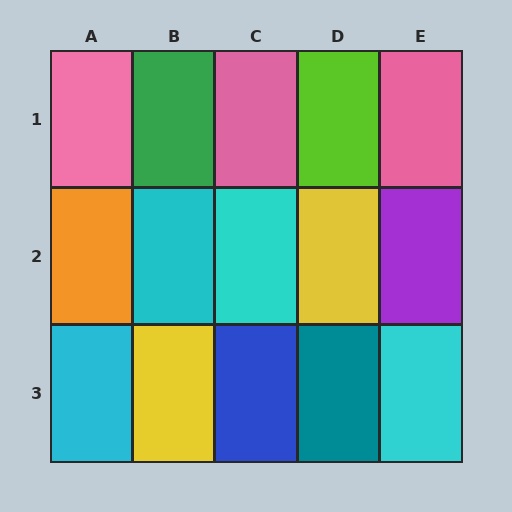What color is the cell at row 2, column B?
Cyan.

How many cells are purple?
1 cell is purple.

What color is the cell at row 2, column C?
Cyan.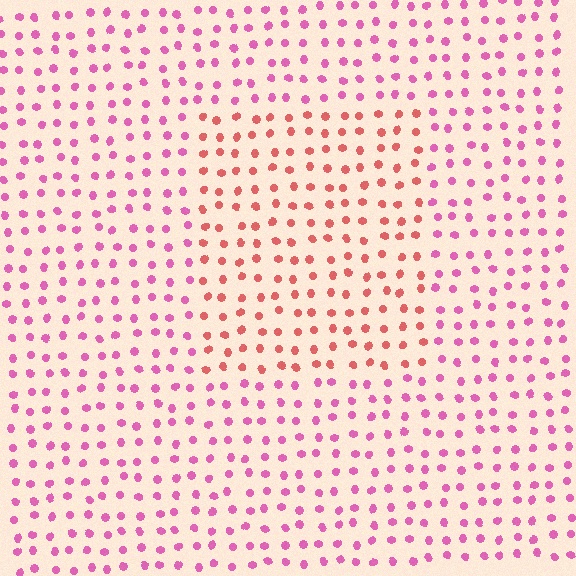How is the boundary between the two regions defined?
The boundary is defined purely by a slight shift in hue (about 39 degrees). Spacing, size, and orientation are identical on both sides.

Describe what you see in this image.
The image is filled with small pink elements in a uniform arrangement. A rectangle-shaped region is visible where the elements are tinted to a slightly different hue, forming a subtle color boundary.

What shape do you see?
I see a rectangle.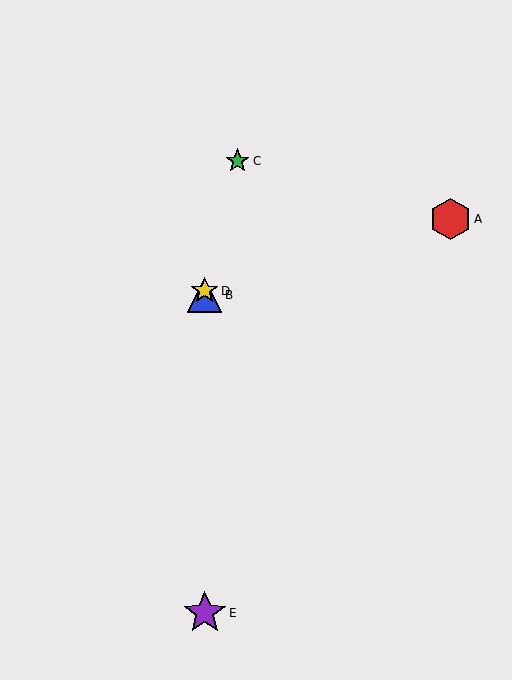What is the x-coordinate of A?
Object A is at x≈450.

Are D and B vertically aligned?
Yes, both are at x≈205.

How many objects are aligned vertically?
3 objects (B, D, E) are aligned vertically.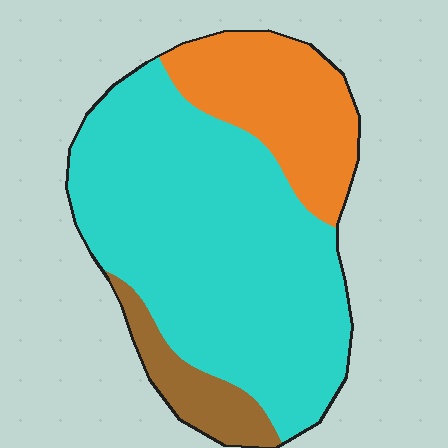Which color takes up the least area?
Brown, at roughly 10%.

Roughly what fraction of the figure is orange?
Orange covers 23% of the figure.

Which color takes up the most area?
Cyan, at roughly 65%.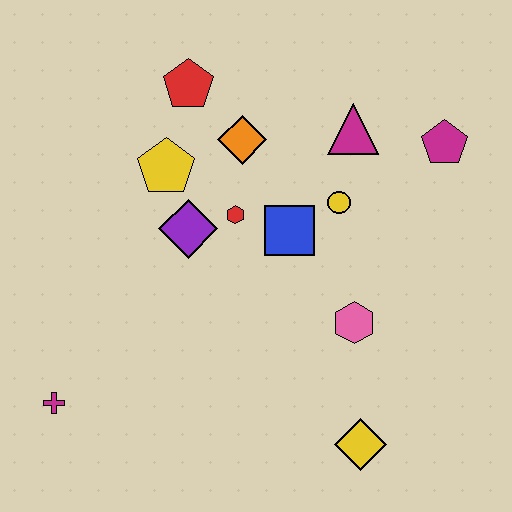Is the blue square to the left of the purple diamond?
No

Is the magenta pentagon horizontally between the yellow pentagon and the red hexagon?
No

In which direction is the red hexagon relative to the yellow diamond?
The red hexagon is above the yellow diamond.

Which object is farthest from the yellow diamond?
The red pentagon is farthest from the yellow diamond.